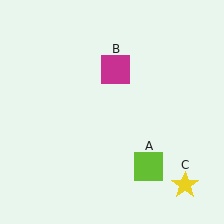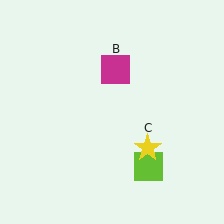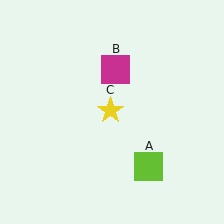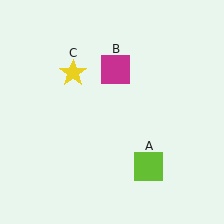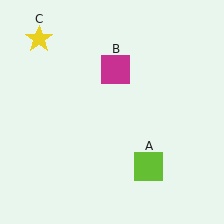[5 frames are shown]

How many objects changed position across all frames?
1 object changed position: yellow star (object C).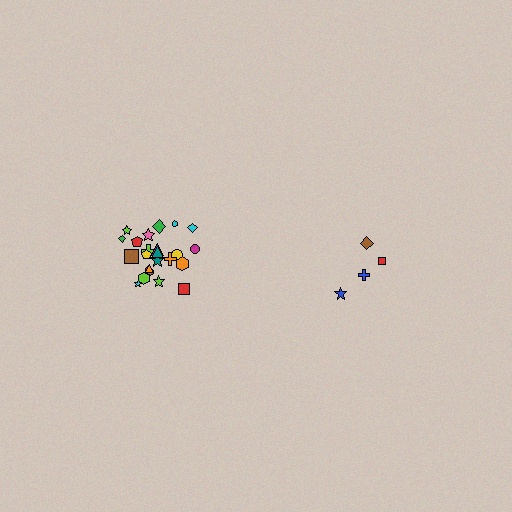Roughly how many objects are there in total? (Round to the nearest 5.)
Roughly 30 objects in total.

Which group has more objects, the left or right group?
The left group.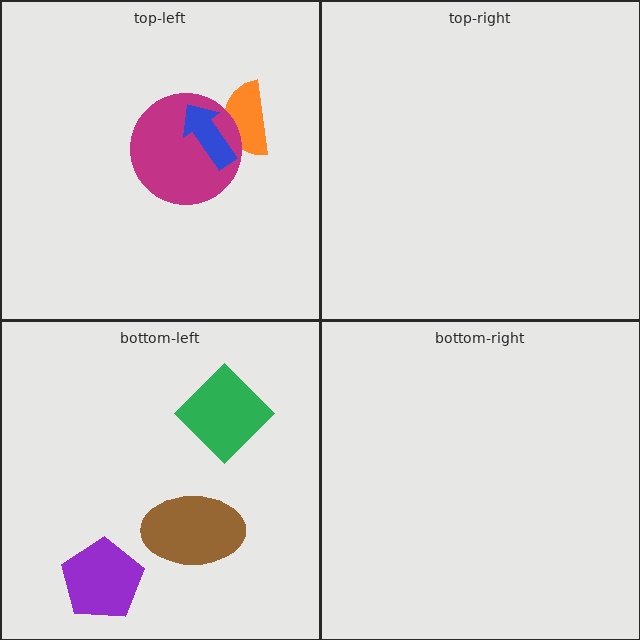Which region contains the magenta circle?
The top-left region.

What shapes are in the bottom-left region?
The brown ellipse, the green diamond, the purple pentagon.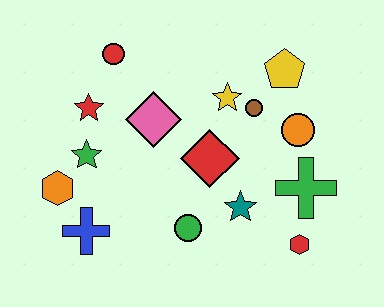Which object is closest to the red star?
The green star is closest to the red star.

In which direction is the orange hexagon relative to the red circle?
The orange hexagon is below the red circle.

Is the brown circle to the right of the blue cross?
Yes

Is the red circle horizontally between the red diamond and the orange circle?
No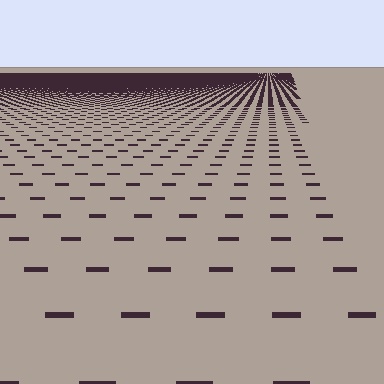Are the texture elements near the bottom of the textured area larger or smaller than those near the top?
Larger. Near the bottom, elements are closer to the viewer and appear at a bigger on-screen size.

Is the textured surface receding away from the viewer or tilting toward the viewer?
The surface is receding away from the viewer. Texture elements get smaller and denser toward the top.